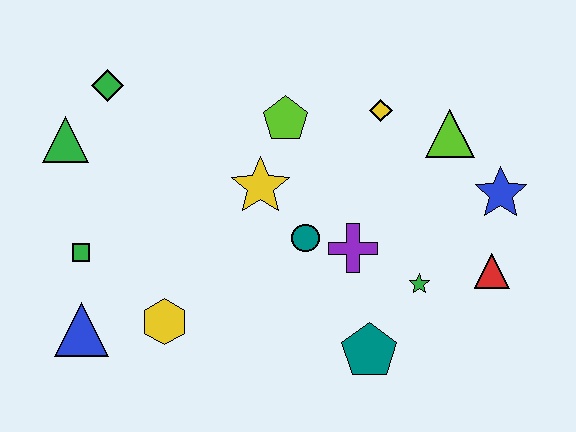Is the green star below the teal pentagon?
No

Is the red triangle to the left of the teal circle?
No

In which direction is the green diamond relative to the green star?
The green diamond is to the left of the green star.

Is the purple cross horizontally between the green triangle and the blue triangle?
No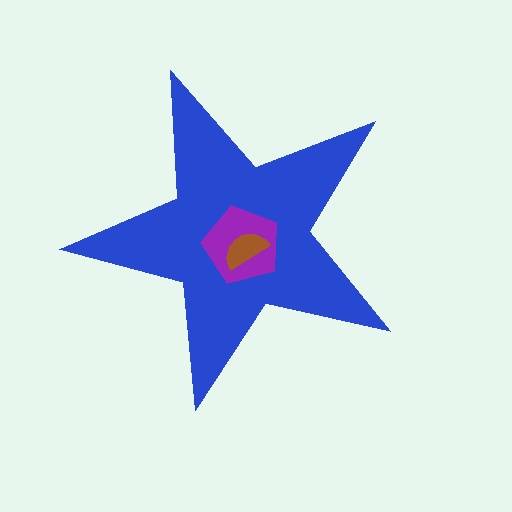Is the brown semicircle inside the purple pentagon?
Yes.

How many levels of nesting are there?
3.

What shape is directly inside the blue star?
The purple pentagon.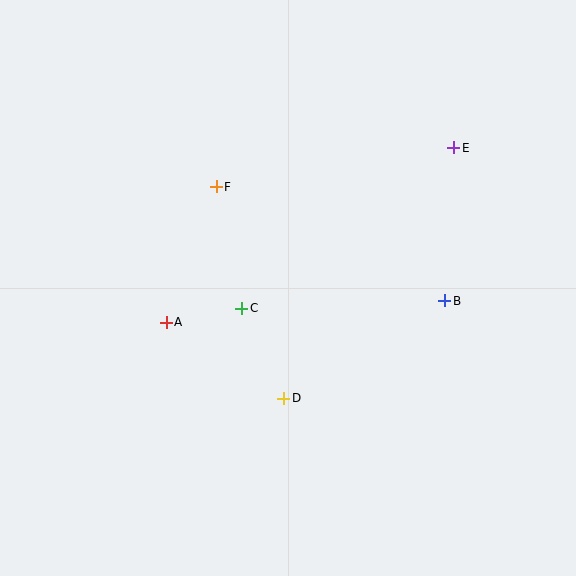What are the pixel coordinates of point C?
Point C is at (242, 308).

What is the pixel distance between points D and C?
The distance between D and C is 99 pixels.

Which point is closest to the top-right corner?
Point E is closest to the top-right corner.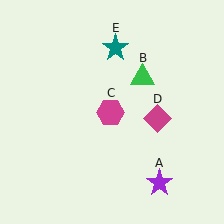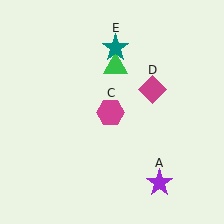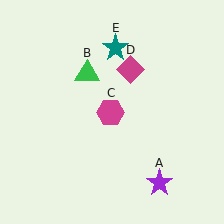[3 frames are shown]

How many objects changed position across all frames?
2 objects changed position: green triangle (object B), magenta diamond (object D).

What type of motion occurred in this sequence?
The green triangle (object B), magenta diamond (object D) rotated counterclockwise around the center of the scene.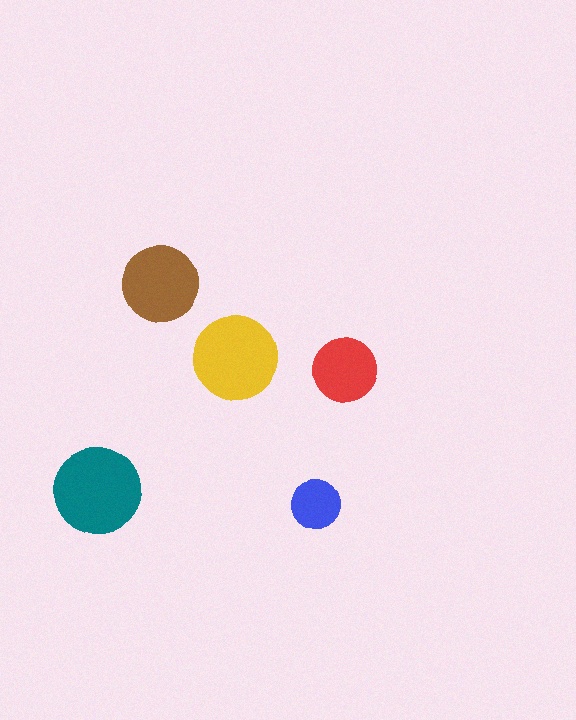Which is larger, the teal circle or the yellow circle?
The teal one.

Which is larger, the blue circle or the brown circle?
The brown one.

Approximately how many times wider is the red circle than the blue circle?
About 1.5 times wider.